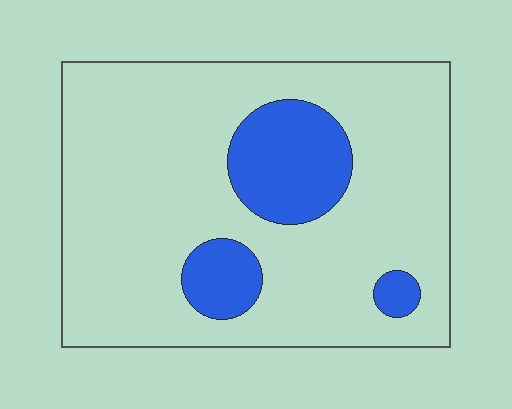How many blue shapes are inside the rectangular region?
3.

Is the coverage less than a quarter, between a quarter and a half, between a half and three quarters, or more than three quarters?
Less than a quarter.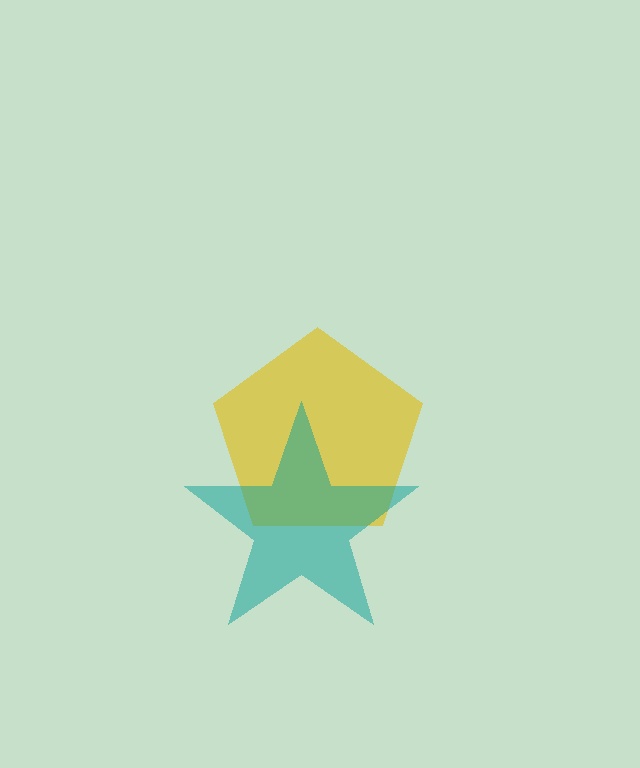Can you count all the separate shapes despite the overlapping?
Yes, there are 2 separate shapes.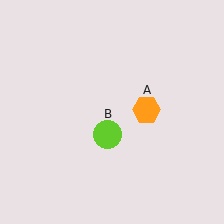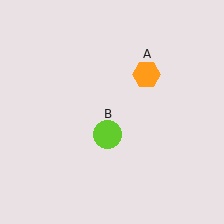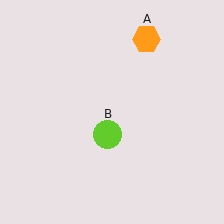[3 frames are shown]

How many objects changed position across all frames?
1 object changed position: orange hexagon (object A).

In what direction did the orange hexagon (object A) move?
The orange hexagon (object A) moved up.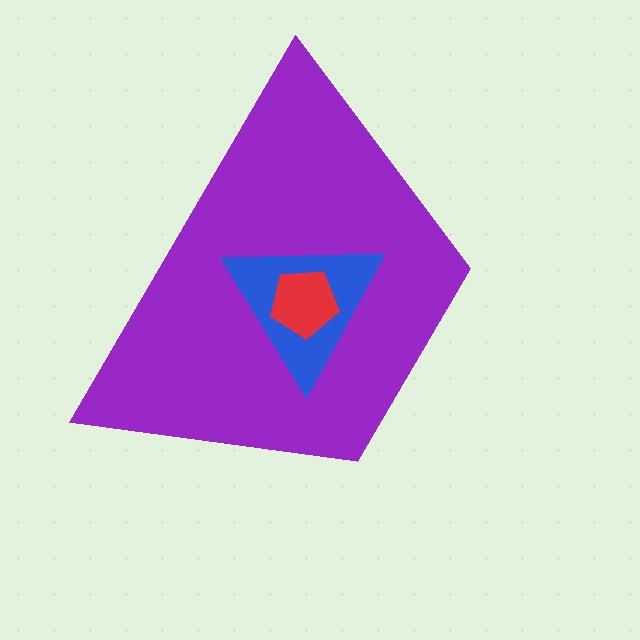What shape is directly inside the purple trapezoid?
The blue triangle.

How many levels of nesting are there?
3.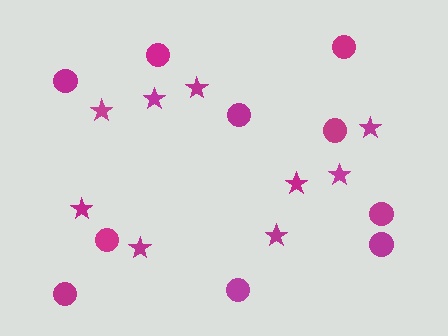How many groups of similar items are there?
There are 2 groups: one group of circles (10) and one group of stars (9).